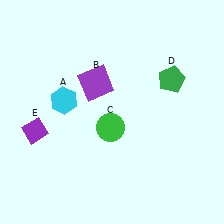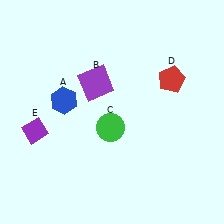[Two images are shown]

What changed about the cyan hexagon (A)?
In Image 1, A is cyan. In Image 2, it changed to blue.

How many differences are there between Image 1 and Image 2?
There are 2 differences between the two images.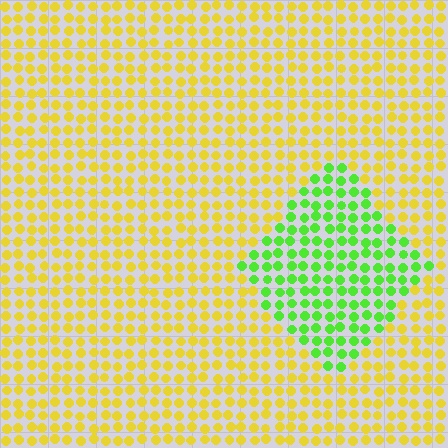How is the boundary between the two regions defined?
The boundary is defined purely by a slight shift in hue (about 57 degrees). Spacing, size, and orientation are identical on both sides.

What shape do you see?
I see a diamond.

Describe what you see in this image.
The image is filled with small yellow elements in a uniform arrangement. A diamond-shaped region is visible where the elements are tinted to a slightly different hue, forming a subtle color boundary.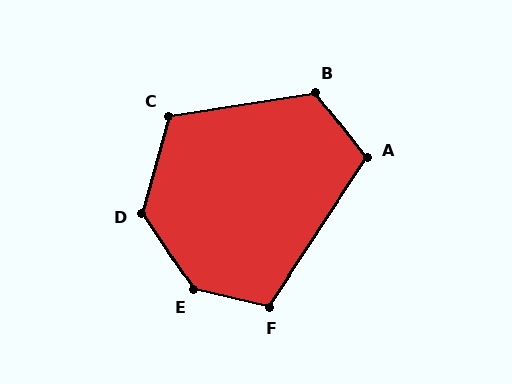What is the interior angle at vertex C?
Approximately 114 degrees (obtuse).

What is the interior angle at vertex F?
Approximately 110 degrees (obtuse).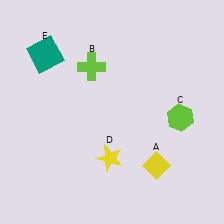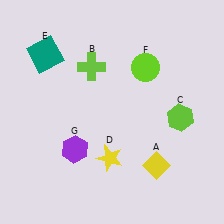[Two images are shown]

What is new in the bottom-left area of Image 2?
A purple hexagon (G) was added in the bottom-left area of Image 2.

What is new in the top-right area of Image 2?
A lime circle (F) was added in the top-right area of Image 2.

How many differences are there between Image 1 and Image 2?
There are 2 differences between the two images.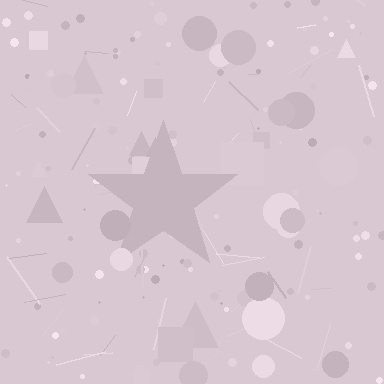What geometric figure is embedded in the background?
A star is embedded in the background.